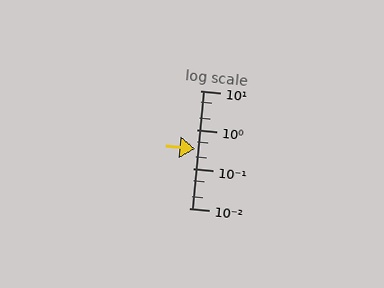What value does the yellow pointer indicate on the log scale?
The pointer indicates approximately 0.33.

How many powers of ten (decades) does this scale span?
The scale spans 3 decades, from 0.01 to 10.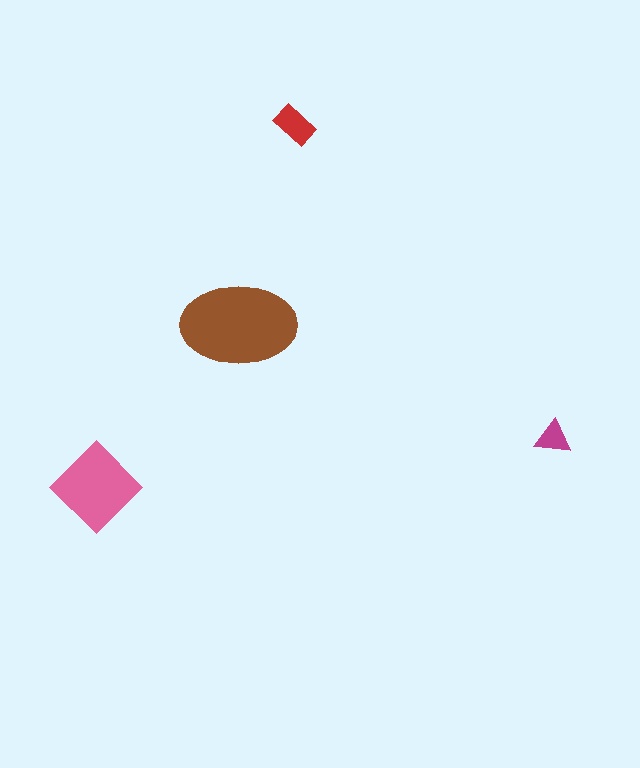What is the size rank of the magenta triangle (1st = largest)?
4th.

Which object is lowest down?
The pink diamond is bottommost.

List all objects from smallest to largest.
The magenta triangle, the red rectangle, the pink diamond, the brown ellipse.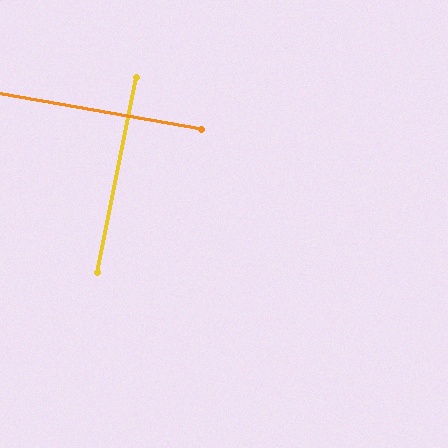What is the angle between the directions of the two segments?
Approximately 89 degrees.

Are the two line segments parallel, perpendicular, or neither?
Perpendicular — they meet at approximately 89°.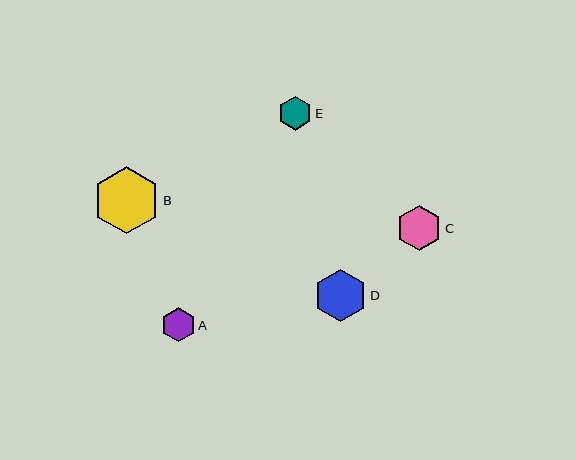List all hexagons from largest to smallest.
From largest to smallest: B, D, C, A, E.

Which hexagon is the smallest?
Hexagon E is the smallest with a size of approximately 34 pixels.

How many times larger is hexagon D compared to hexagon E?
Hexagon D is approximately 1.6 times the size of hexagon E.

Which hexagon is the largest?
Hexagon B is the largest with a size of approximately 68 pixels.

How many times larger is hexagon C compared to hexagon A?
Hexagon C is approximately 1.3 times the size of hexagon A.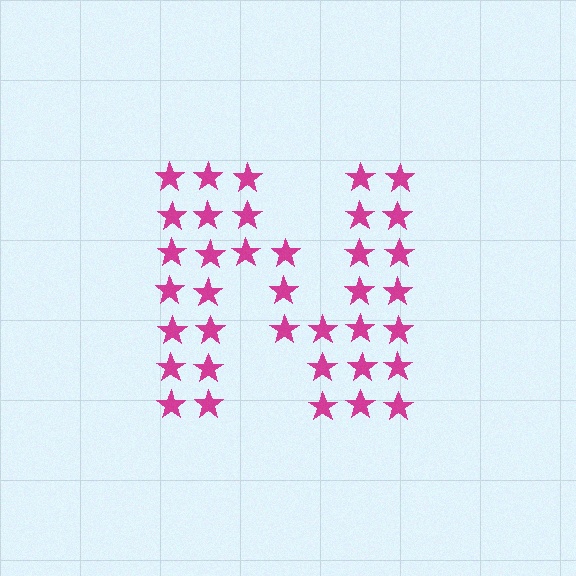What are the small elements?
The small elements are stars.